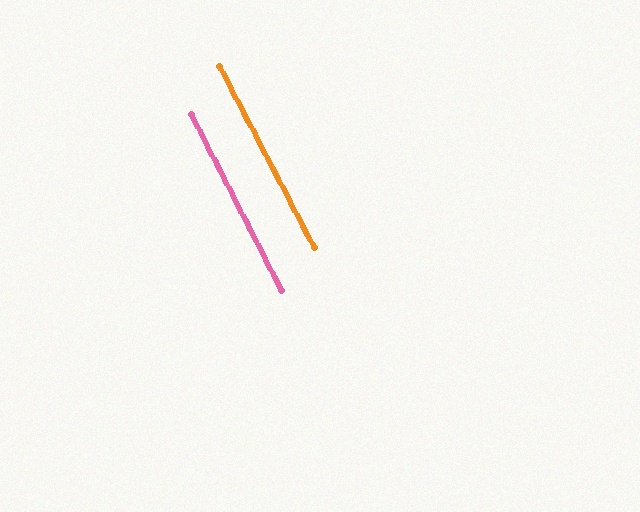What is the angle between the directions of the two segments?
Approximately 0 degrees.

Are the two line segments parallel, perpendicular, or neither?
Parallel — their directions differ by only 0.1°.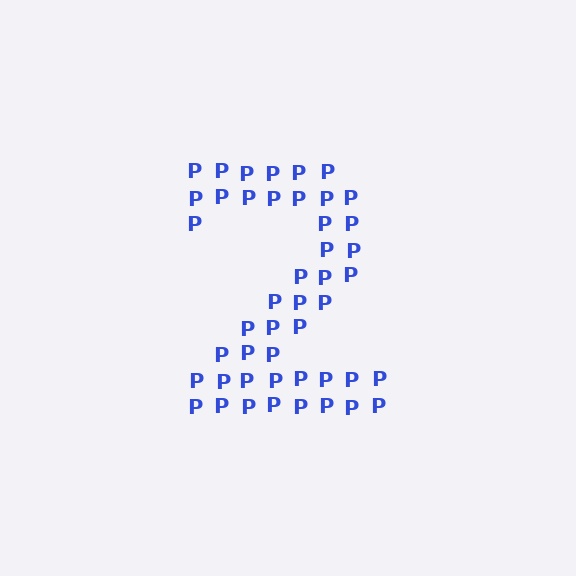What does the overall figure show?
The overall figure shows the digit 2.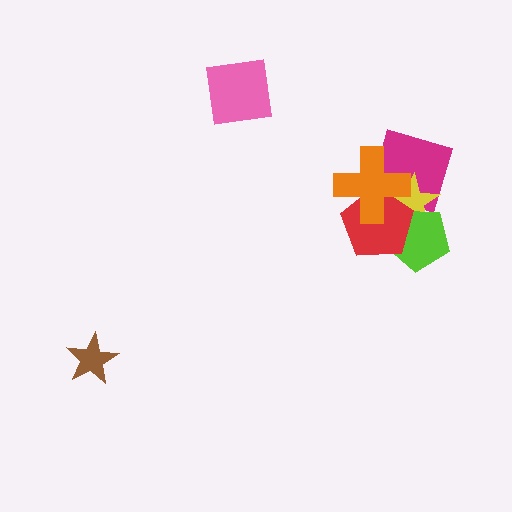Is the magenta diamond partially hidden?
Yes, it is partially covered by another shape.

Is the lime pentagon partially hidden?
Yes, it is partially covered by another shape.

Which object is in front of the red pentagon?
The orange cross is in front of the red pentagon.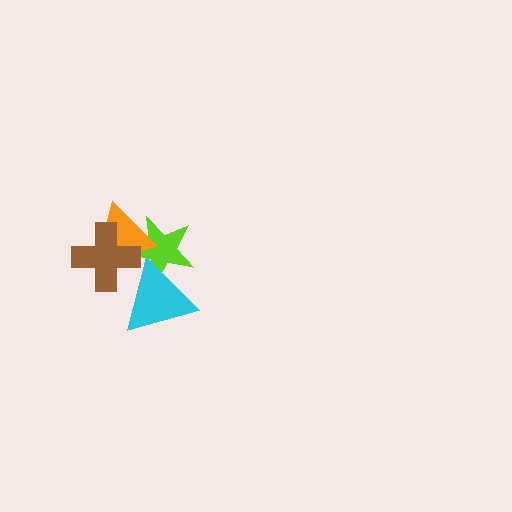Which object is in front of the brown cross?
The cyan triangle is in front of the brown cross.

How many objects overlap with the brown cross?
3 objects overlap with the brown cross.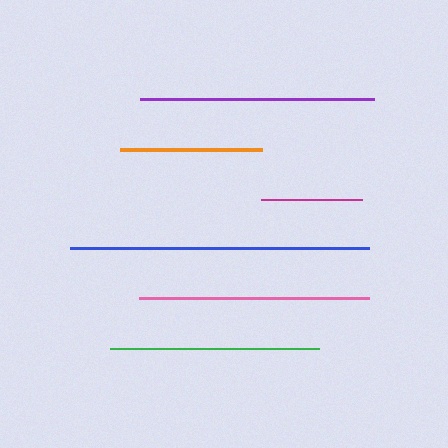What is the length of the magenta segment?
The magenta segment is approximately 101 pixels long.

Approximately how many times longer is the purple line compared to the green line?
The purple line is approximately 1.1 times the length of the green line.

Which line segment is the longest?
The blue line is the longest at approximately 298 pixels.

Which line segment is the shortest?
The magenta line is the shortest at approximately 101 pixels.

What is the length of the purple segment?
The purple segment is approximately 235 pixels long.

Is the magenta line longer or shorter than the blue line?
The blue line is longer than the magenta line.